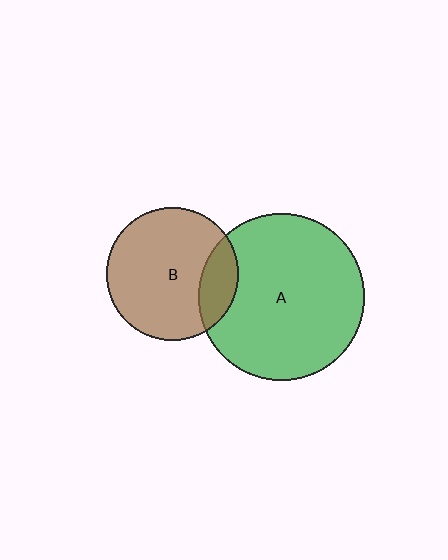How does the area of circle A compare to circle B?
Approximately 1.6 times.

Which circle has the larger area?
Circle A (green).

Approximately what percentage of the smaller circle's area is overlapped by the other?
Approximately 20%.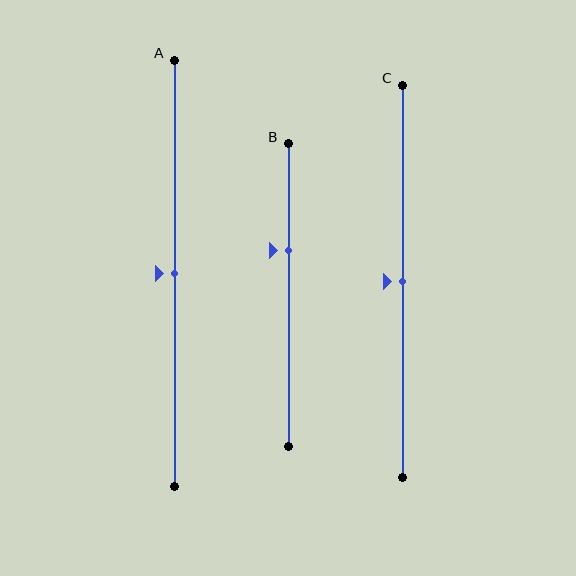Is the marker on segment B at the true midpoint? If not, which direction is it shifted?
No, the marker on segment B is shifted upward by about 15% of the segment length.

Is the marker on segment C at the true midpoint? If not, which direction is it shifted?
Yes, the marker on segment C is at the true midpoint.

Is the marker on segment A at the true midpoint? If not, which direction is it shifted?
Yes, the marker on segment A is at the true midpoint.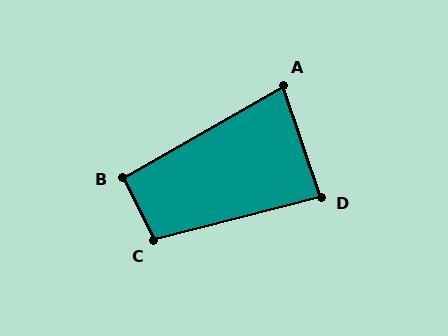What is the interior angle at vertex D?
Approximately 86 degrees (approximately right).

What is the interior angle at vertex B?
Approximately 94 degrees (approximately right).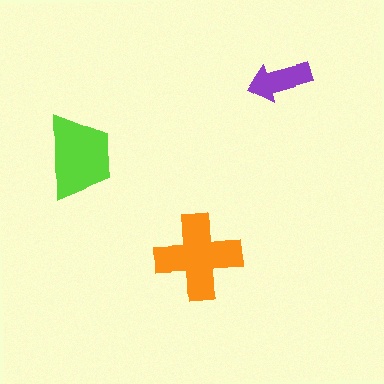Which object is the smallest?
The purple arrow.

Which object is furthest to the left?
The lime trapezoid is leftmost.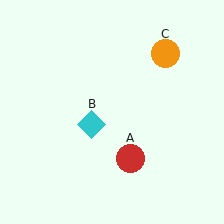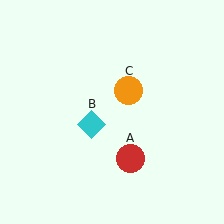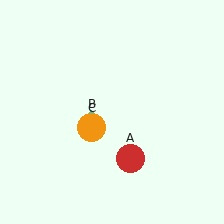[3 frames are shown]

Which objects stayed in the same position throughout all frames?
Red circle (object A) and cyan diamond (object B) remained stationary.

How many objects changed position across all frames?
1 object changed position: orange circle (object C).